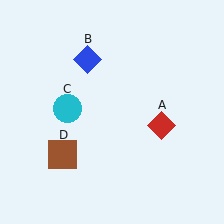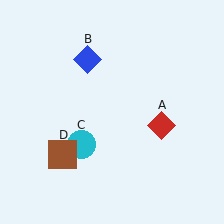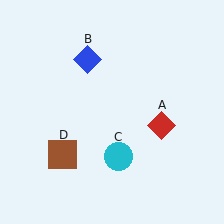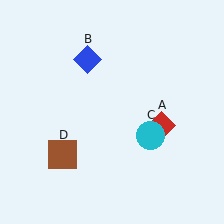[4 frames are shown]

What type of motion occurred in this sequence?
The cyan circle (object C) rotated counterclockwise around the center of the scene.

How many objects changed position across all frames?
1 object changed position: cyan circle (object C).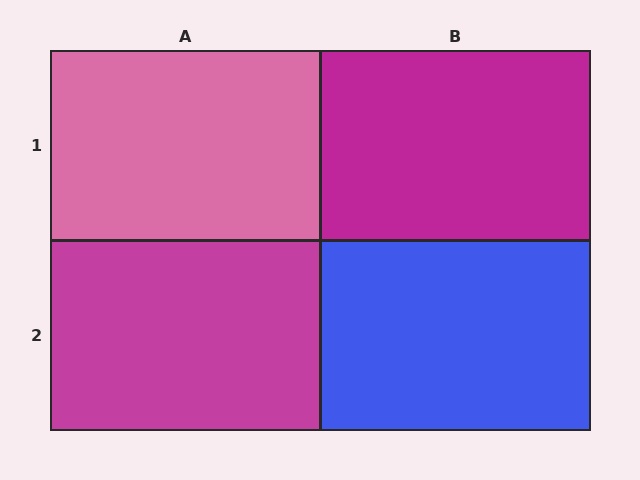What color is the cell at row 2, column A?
Magenta.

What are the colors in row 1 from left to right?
Pink, magenta.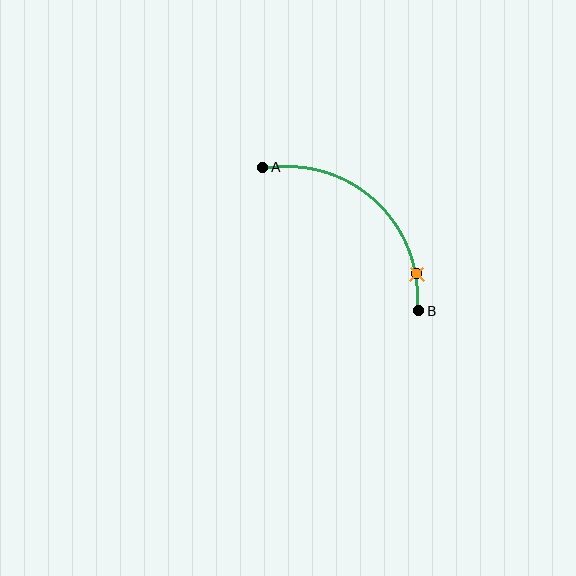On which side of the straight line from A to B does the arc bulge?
The arc bulges above and to the right of the straight line connecting A and B.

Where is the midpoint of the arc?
The arc midpoint is the point on the curve farthest from the straight line joining A and B. It sits above and to the right of that line.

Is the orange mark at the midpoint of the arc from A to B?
No. The orange mark lies on the arc but is closer to endpoint B. The arc midpoint would be at the point on the curve equidistant along the arc from both A and B.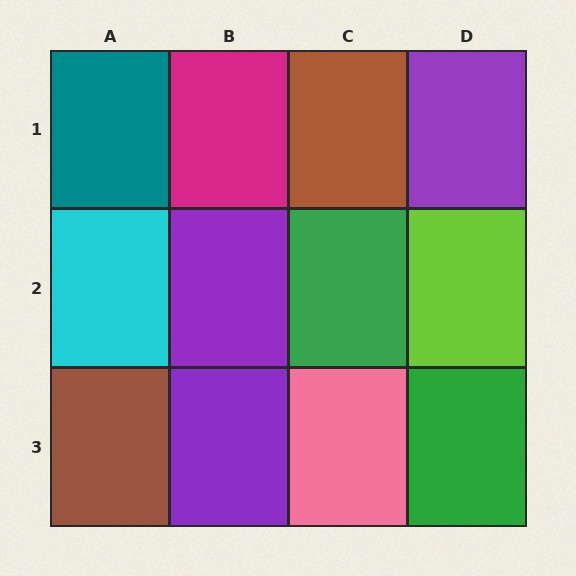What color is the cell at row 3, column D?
Green.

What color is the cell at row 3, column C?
Pink.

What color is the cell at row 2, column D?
Lime.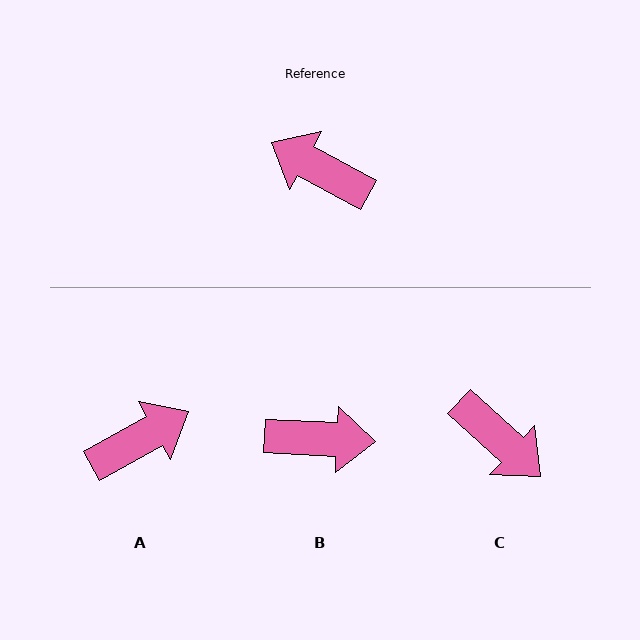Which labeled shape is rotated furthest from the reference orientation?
C, about 166 degrees away.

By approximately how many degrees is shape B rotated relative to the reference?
Approximately 154 degrees clockwise.